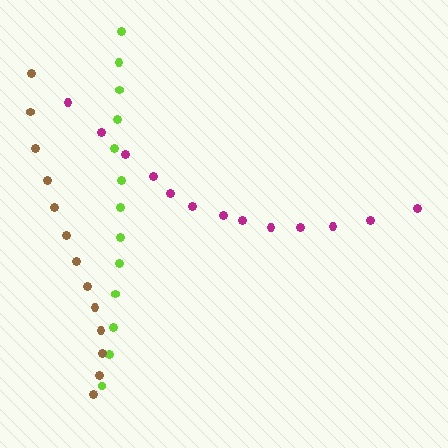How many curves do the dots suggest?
There are 3 distinct paths.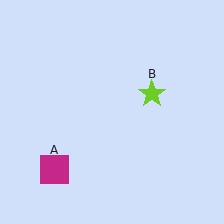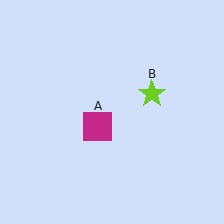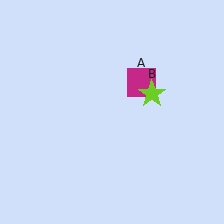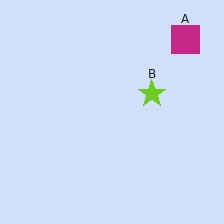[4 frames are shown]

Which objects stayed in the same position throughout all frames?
Lime star (object B) remained stationary.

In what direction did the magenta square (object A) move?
The magenta square (object A) moved up and to the right.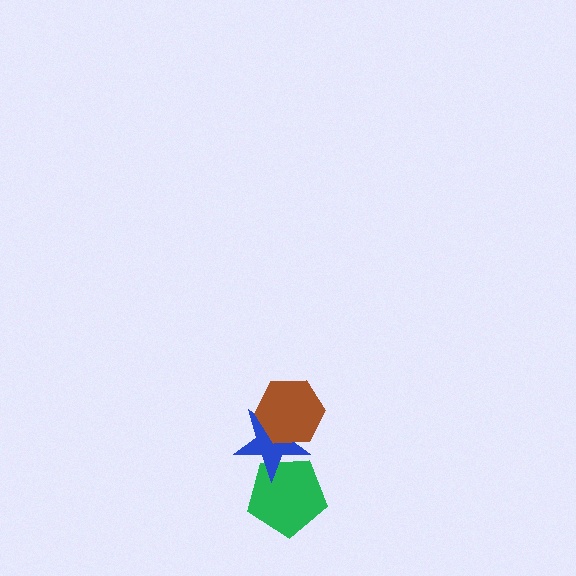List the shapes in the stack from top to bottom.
From top to bottom: the brown hexagon, the blue star, the green pentagon.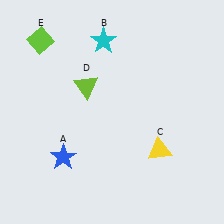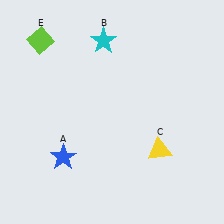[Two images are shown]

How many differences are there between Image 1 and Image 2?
There is 1 difference between the two images.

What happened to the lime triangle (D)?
The lime triangle (D) was removed in Image 2. It was in the top-left area of Image 1.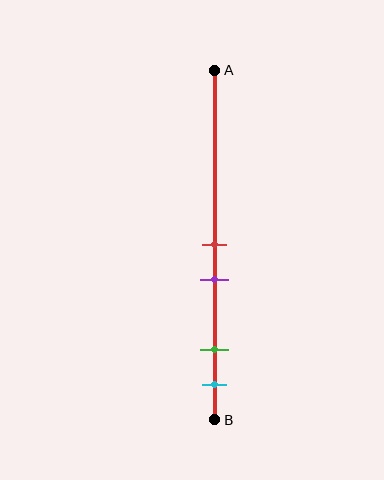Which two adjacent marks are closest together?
The red and purple marks are the closest adjacent pair.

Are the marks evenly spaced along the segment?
No, the marks are not evenly spaced.